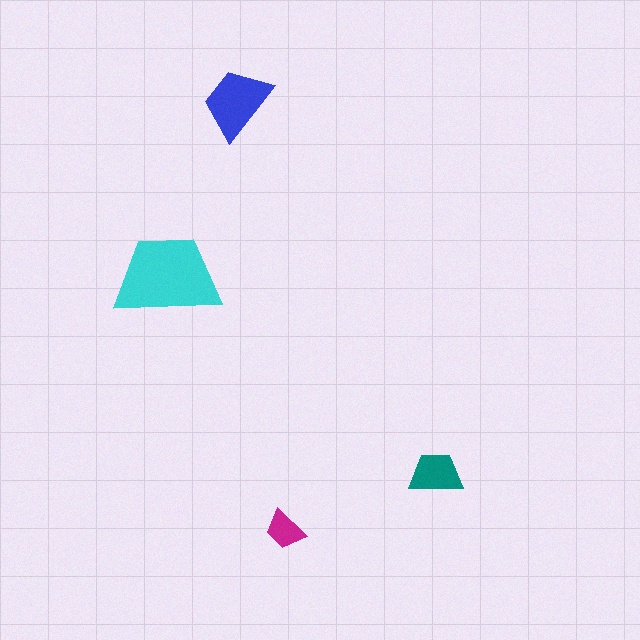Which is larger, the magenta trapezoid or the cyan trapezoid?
The cyan one.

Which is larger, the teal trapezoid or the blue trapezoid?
The blue one.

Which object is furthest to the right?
The teal trapezoid is rightmost.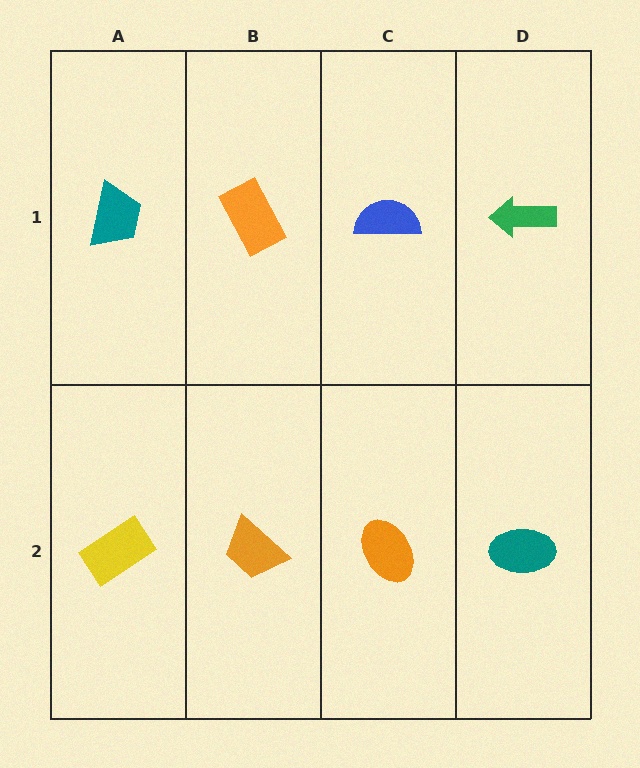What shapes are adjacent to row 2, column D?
A green arrow (row 1, column D), an orange ellipse (row 2, column C).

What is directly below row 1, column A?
A yellow rectangle.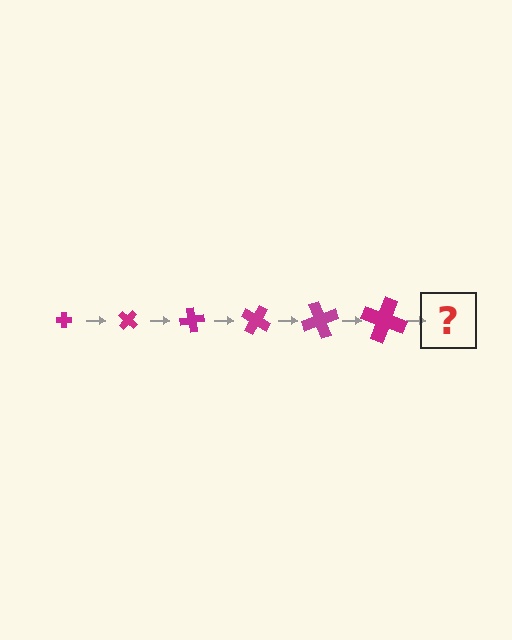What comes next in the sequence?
The next element should be a cross, larger than the previous one and rotated 240 degrees from the start.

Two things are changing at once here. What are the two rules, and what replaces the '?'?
The two rules are that the cross grows larger each step and it rotates 40 degrees each step. The '?' should be a cross, larger than the previous one and rotated 240 degrees from the start.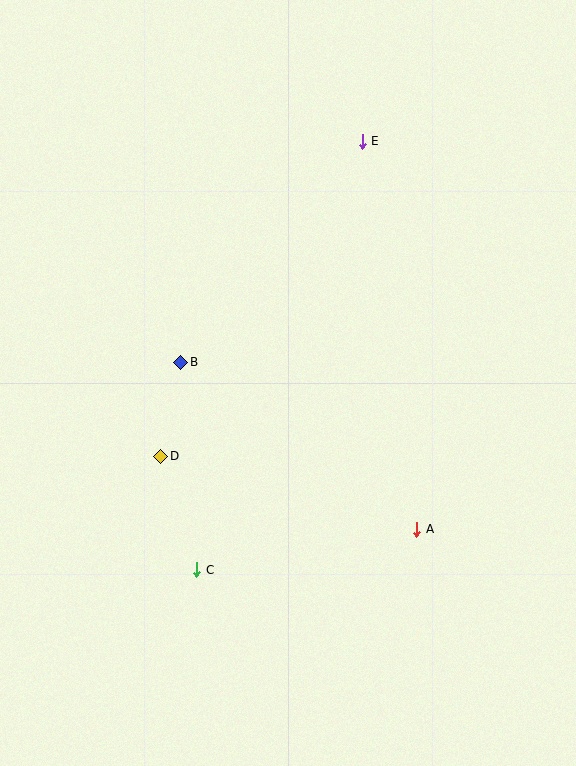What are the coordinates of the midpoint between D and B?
The midpoint between D and B is at (171, 409).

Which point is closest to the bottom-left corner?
Point C is closest to the bottom-left corner.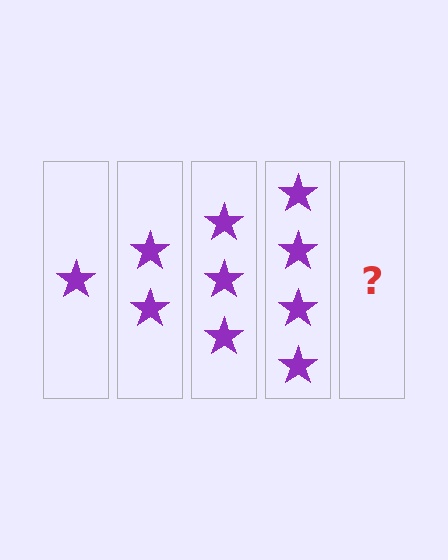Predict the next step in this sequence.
The next step is 5 stars.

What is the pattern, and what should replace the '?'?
The pattern is that each step adds one more star. The '?' should be 5 stars.